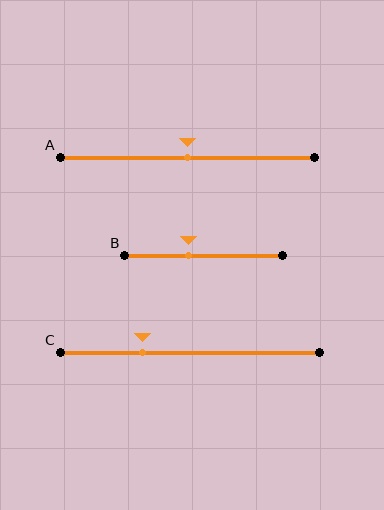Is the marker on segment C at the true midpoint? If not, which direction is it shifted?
No, the marker on segment C is shifted to the left by about 18% of the segment length.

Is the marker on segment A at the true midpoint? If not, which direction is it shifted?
Yes, the marker on segment A is at the true midpoint.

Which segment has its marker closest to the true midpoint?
Segment A has its marker closest to the true midpoint.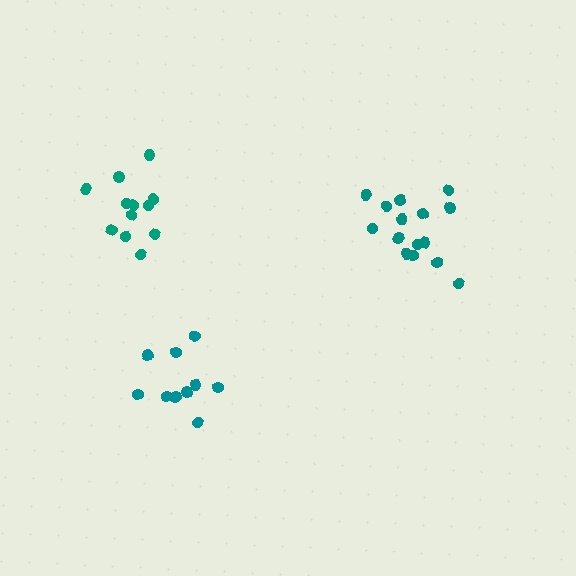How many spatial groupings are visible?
There are 3 spatial groupings.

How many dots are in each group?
Group 1: 12 dots, Group 2: 10 dots, Group 3: 15 dots (37 total).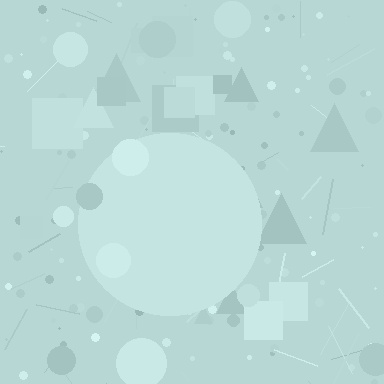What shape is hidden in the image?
A circle is hidden in the image.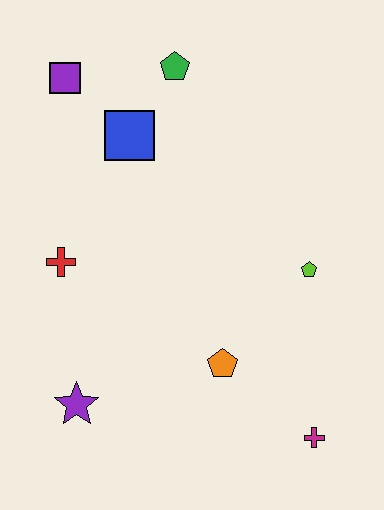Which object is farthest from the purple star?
The green pentagon is farthest from the purple star.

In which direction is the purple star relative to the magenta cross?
The purple star is to the left of the magenta cross.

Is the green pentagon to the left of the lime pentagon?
Yes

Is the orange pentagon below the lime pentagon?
Yes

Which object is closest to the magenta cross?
The orange pentagon is closest to the magenta cross.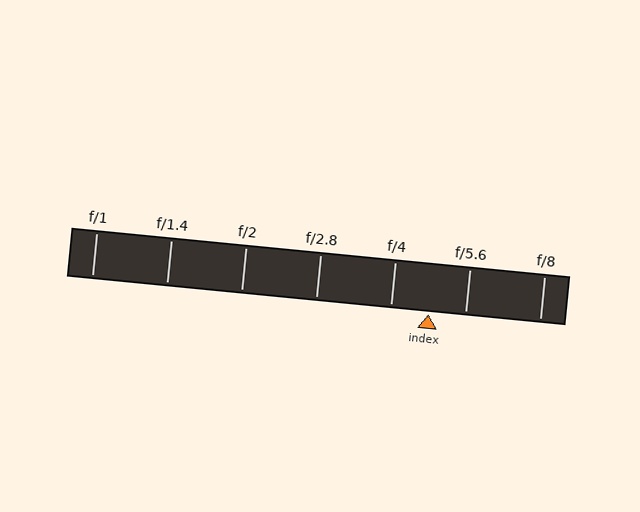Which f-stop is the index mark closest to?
The index mark is closest to f/5.6.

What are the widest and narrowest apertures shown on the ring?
The widest aperture shown is f/1 and the narrowest is f/8.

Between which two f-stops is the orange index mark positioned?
The index mark is between f/4 and f/5.6.